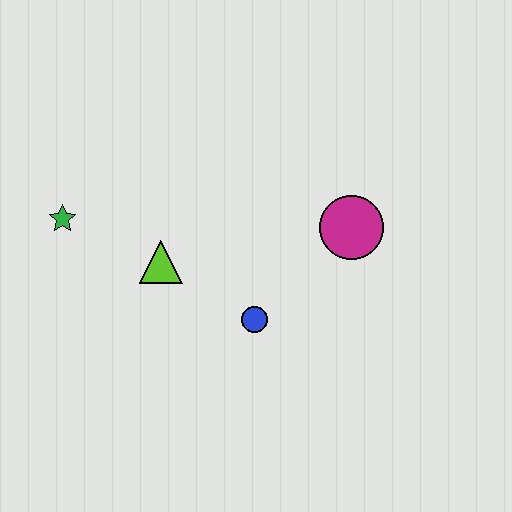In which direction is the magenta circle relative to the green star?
The magenta circle is to the right of the green star.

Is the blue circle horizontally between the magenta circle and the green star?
Yes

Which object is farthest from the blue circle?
The green star is farthest from the blue circle.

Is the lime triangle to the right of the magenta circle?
No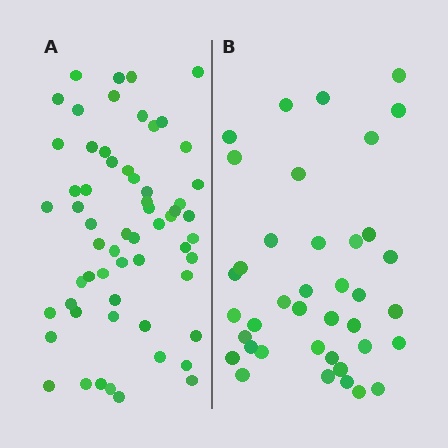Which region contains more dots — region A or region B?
Region A (the left region) has more dots.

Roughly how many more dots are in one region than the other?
Region A has approximately 20 more dots than region B.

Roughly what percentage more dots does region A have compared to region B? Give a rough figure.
About 55% more.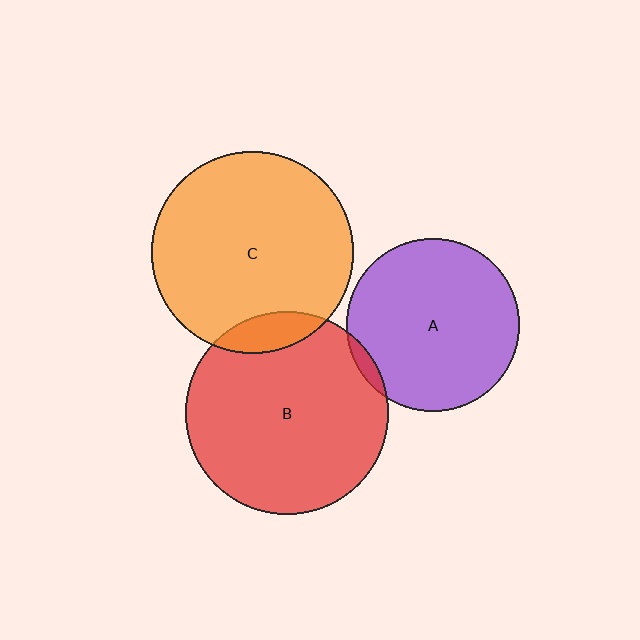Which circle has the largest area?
Circle B (red).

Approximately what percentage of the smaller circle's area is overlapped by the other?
Approximately 5%.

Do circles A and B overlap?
Yes.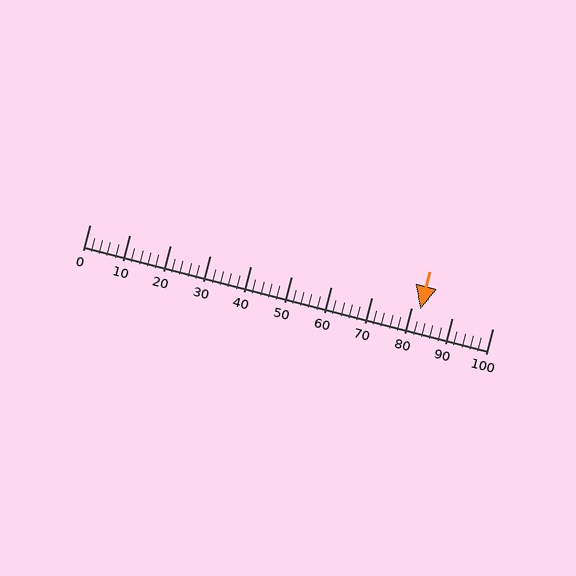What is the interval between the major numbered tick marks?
The major tick marks are spaced 10 units apart.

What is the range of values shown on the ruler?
The ruler shows values from 0 to 100.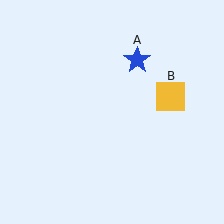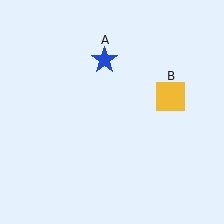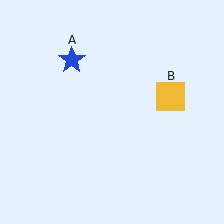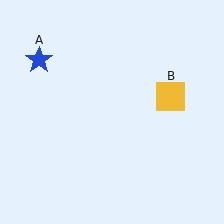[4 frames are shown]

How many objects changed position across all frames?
1 object changed position: blue star (object A).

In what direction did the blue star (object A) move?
The blue star (object A) moved left.